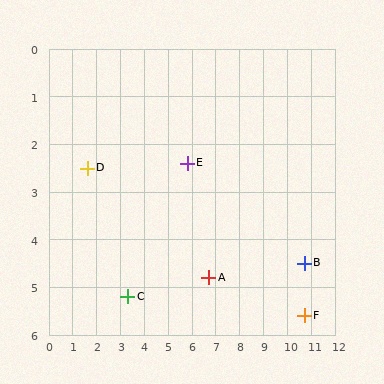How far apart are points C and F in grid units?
Points C and F are about 7.4 grid units apart.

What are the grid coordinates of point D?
Point D is at approximately (1.6, 2.5).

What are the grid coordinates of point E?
Point E is at approximately (5.8, 2.4).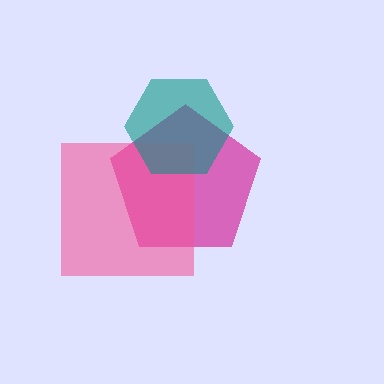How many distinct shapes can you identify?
There are 3 distinct shapes: a magenta pentagon, a pink square, a teal hexagon.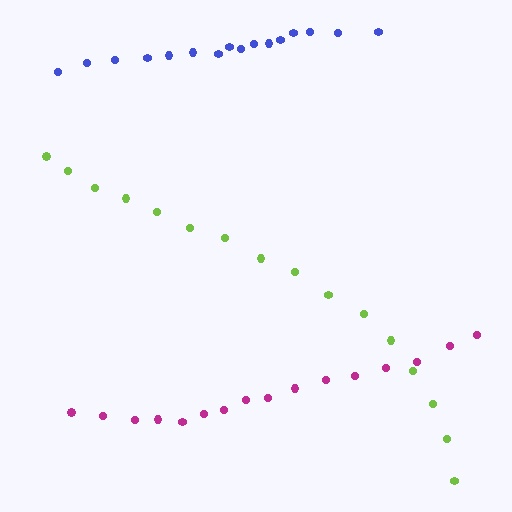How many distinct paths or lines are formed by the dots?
There are 3 distinct paths.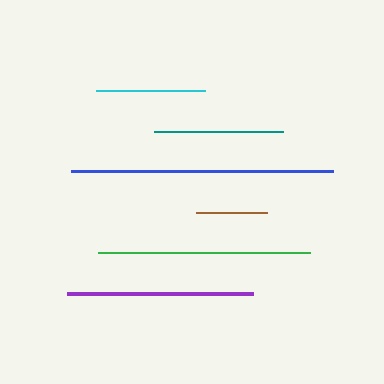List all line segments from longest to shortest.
From longest to shortest: blue, green, purple, teal, cyan, brown.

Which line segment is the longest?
The blue line is the longest at approximately 262 pixels.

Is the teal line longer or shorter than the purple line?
The purple line is longer than the teal line.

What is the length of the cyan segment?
The cyan segment is approximately 109 pixels long.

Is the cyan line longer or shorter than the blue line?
The blue line is longer than the cyan line.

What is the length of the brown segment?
The brown segment is approximately 71 pixels long.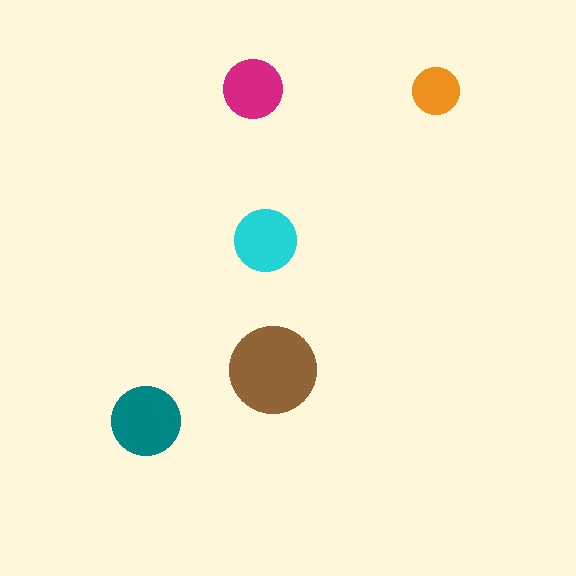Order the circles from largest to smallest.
the brown one, the teal one, the cyan one, the magenta one, the orange one.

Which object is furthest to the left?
The teal circle is leftmost.